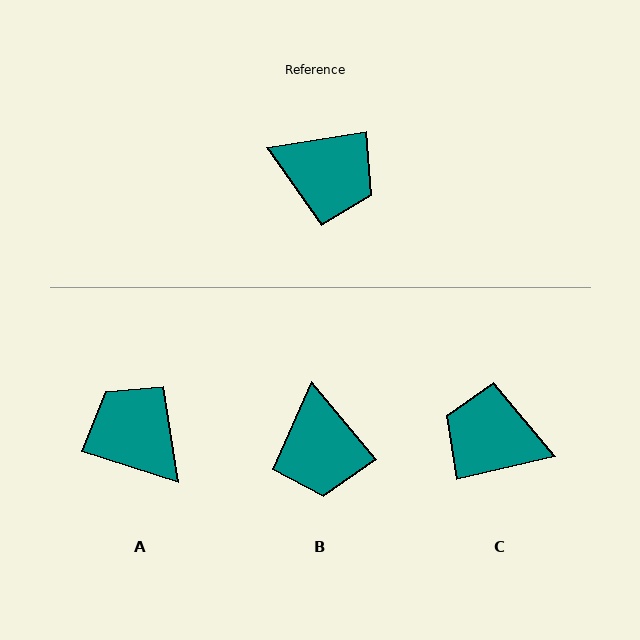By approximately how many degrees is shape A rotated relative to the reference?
Approximately 153 degrees counter-clockwise.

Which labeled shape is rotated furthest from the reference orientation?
C, about 176 degrees away.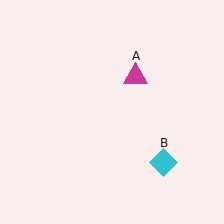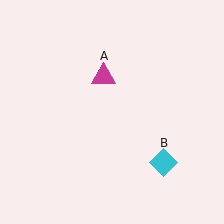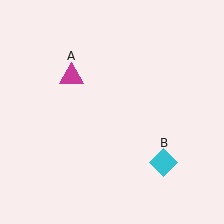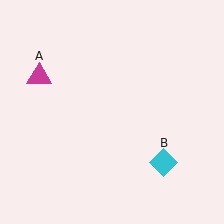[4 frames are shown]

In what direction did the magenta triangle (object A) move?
The magenta triangle (object A) moved left.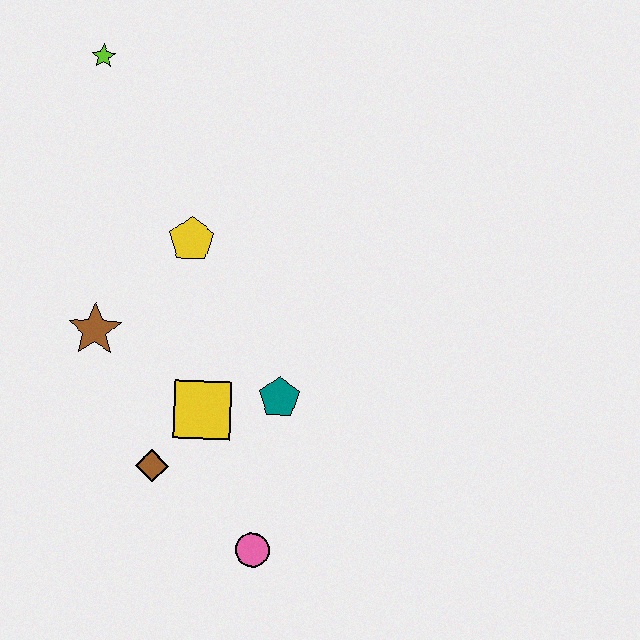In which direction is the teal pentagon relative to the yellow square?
The teal pentagon is to the right of the yellow square.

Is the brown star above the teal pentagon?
Yes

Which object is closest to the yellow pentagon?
The brown star is closest to the yellow pentagon.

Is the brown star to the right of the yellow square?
No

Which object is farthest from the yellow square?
The lime star is farthest from the yellow square.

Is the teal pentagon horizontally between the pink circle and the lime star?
No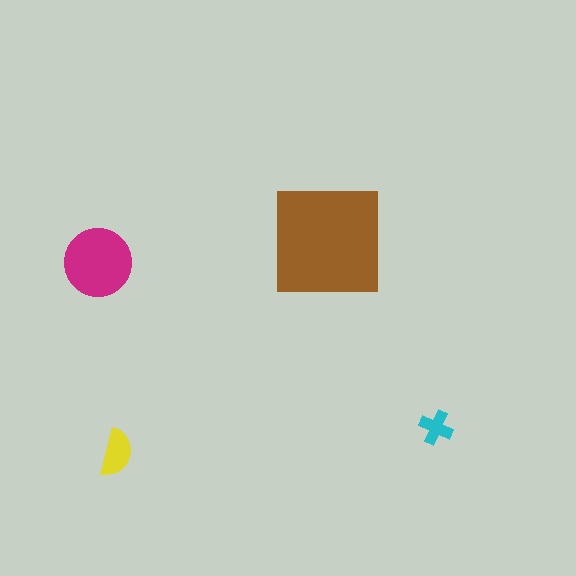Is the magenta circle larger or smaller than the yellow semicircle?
Larger.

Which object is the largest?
The brown square.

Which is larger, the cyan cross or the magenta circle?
The magenta circle.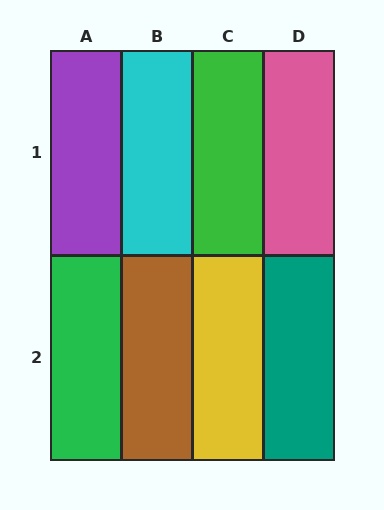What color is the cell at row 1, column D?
Pink.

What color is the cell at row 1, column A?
Purple.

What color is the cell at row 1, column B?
Cyan.